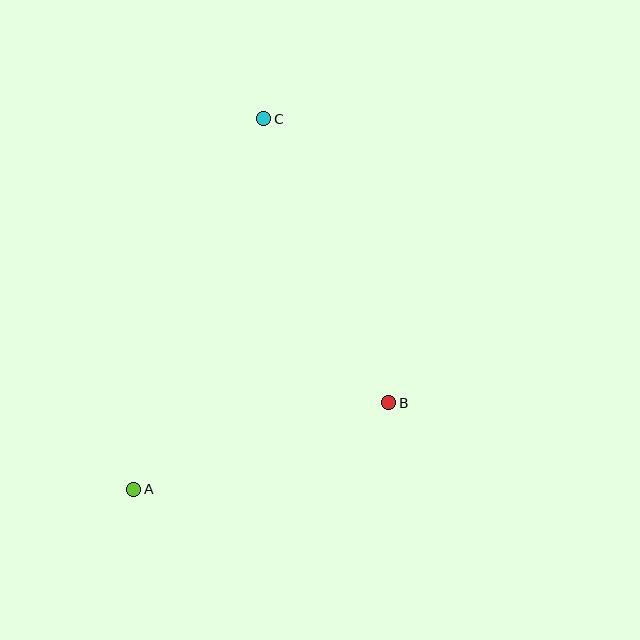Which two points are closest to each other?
Points A and B are closest to each other.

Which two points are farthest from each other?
Points A and C are farthest from each other.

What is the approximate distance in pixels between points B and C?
The distance between B and C is approximately 310 pixels.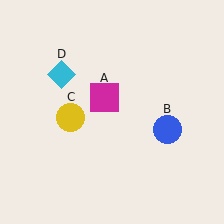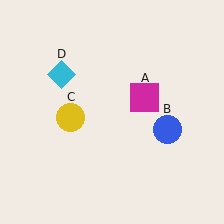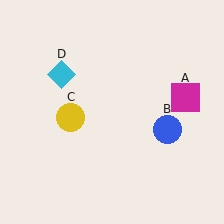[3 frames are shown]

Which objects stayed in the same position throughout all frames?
Blue circle (object B) and yellow circle (object C) and cyan diamond (object D) remained stationary.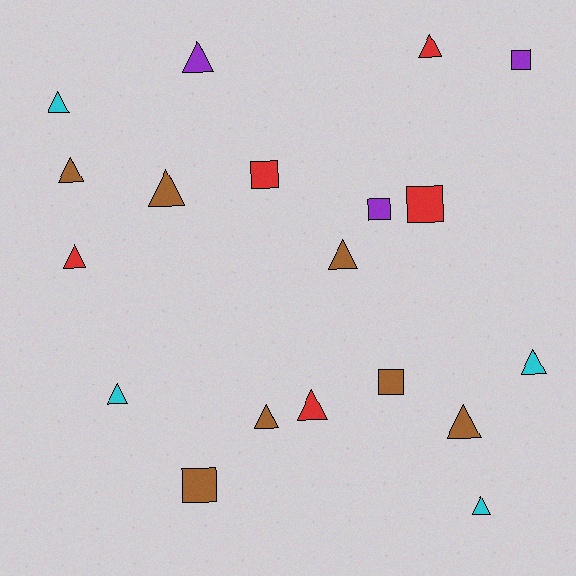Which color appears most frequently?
Brown, with 7 objects.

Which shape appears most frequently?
Triangle, with 13 objects.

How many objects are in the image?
There are 19 objects.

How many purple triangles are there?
There is 1 purple triangle.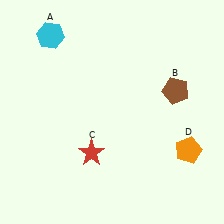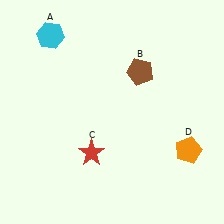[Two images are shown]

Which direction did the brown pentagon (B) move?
The brown pentagon (B) moved left.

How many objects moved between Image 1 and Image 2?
1 object moved between the two images.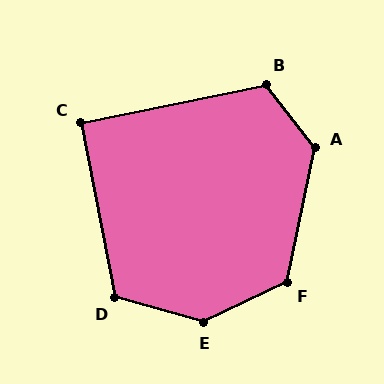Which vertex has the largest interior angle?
E, at approximately 139 degrees.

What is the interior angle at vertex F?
Approximately 127 degrees (obtuse).